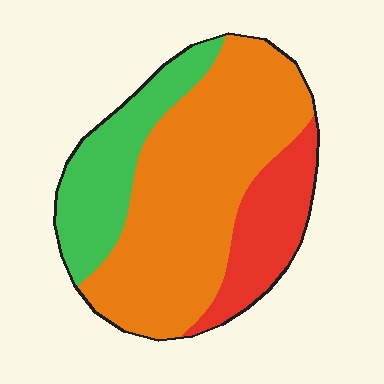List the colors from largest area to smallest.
From largest to smallest: orange, green, red.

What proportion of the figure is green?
Green covers around 25% of the figure.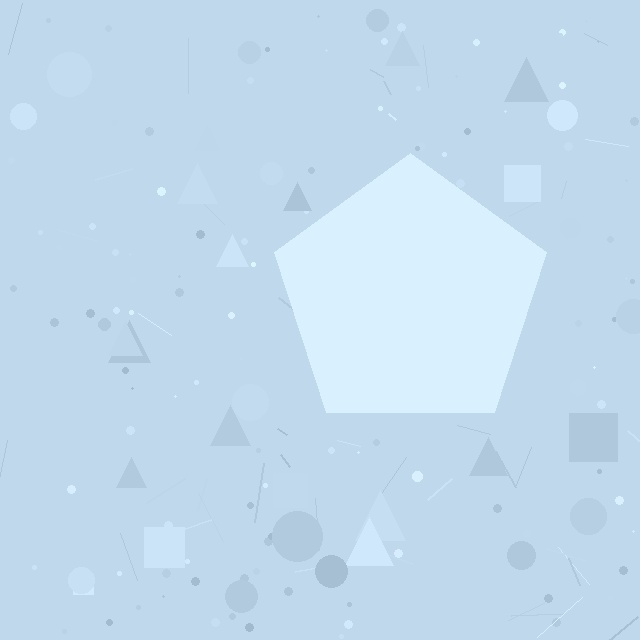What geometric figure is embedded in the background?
A pentagon is embedded in the background.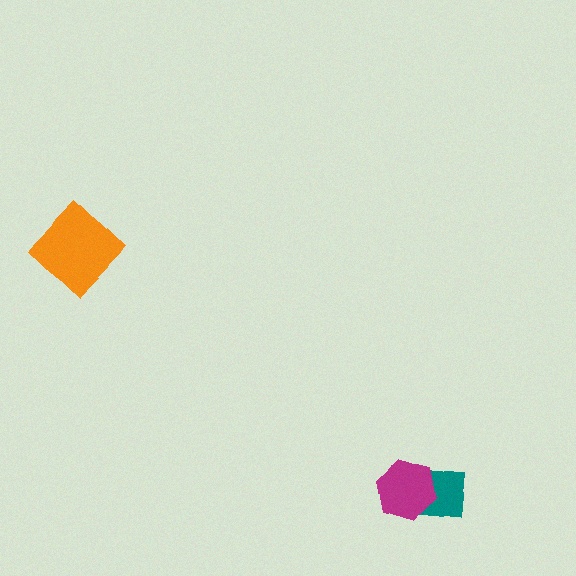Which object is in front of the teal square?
The magenta hexagon is in front of the teal square.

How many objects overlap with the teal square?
1 object overlaps with the teal square.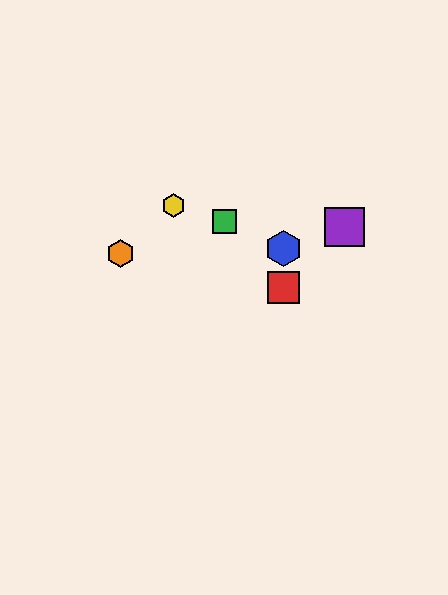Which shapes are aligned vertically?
The red square, the blue hexagon are aligned vertically.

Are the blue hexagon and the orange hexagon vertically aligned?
No, the blue hexagon is at x≈283 and the orange hexagon is at x≈120.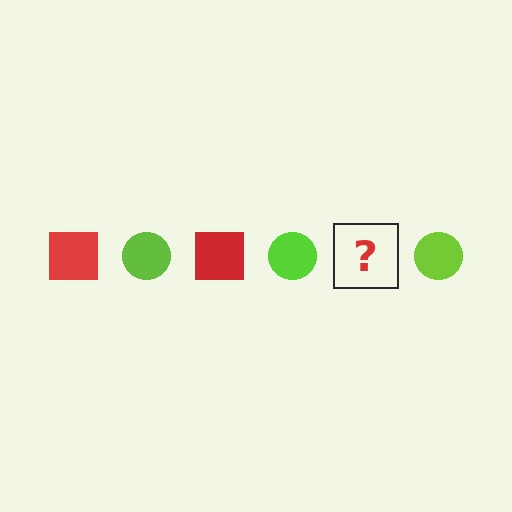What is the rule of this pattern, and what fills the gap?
The rule is that the pattern alternates between red square and lime circle. The gap should be filled with a red square.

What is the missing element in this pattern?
The missing element is a red square.